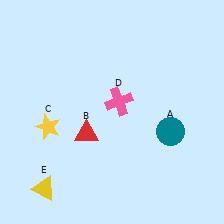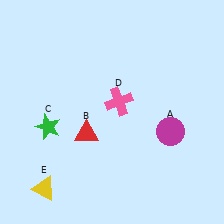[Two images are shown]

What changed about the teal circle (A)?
In Image 1, A is teal. In Image 2, it changed to magenta.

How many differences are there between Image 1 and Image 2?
There are 2 differences between the two images.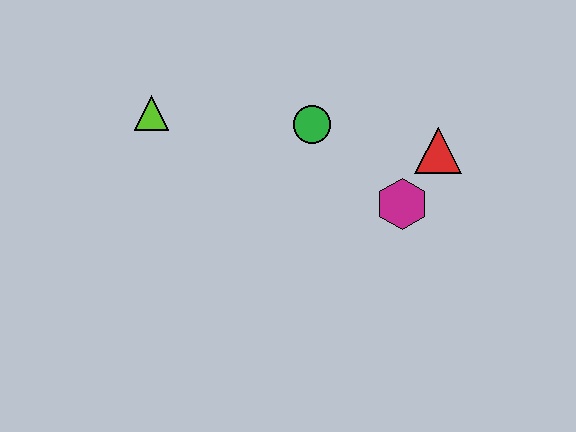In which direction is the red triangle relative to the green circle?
The red triangle is to the right of the green circle.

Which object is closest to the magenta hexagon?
The red triangle is closest to the magenta hexagon.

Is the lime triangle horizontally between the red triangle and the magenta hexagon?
No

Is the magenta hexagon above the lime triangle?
No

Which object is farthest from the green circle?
The lime triangle is farthest from the green circle.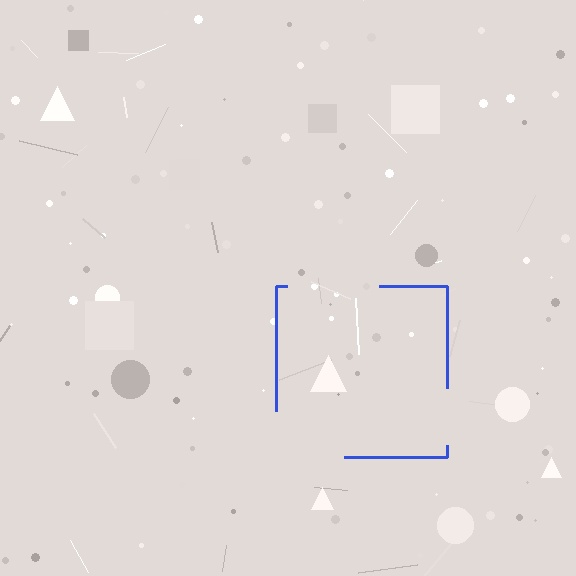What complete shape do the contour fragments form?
The contour fragments form a square.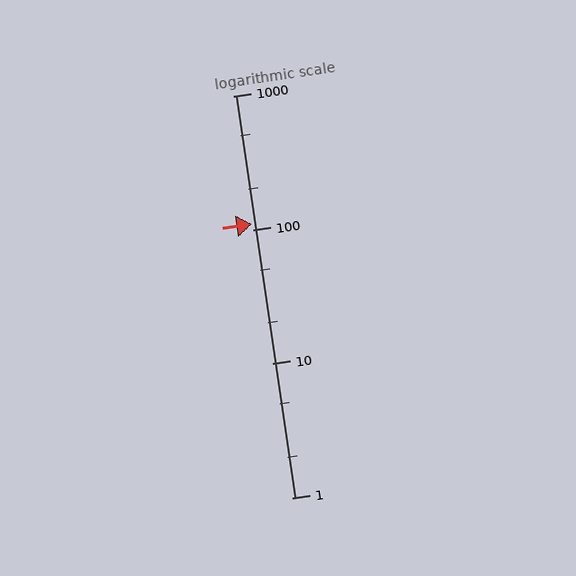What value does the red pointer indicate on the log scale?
The pointer indicates approximately 110.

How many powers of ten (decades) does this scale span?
The scale spans 3 decades, from 1 to 1000.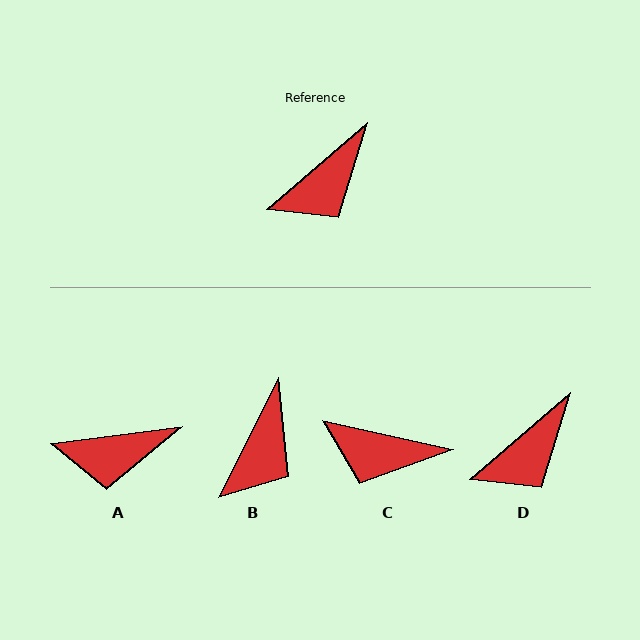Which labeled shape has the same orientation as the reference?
D.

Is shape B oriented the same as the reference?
No, it is off by about 22 degrees.